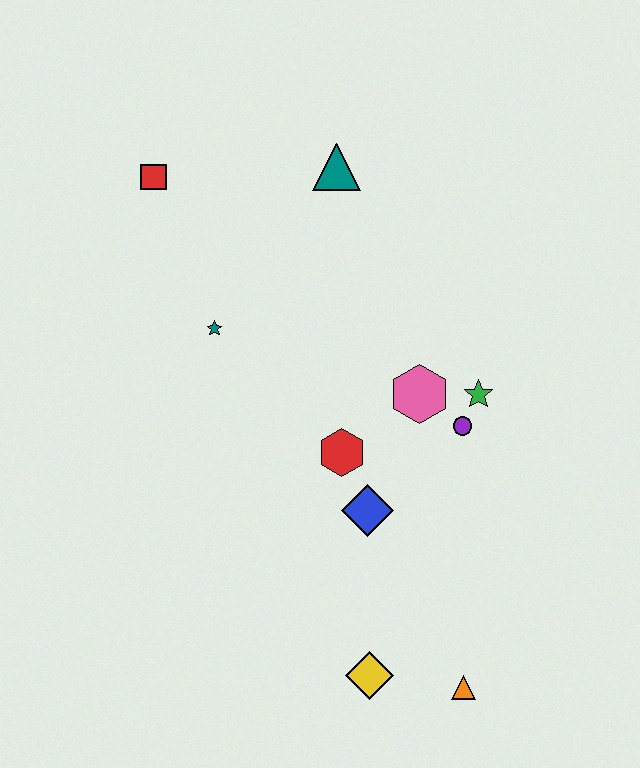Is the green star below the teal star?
Yes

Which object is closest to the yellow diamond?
The orange triangle is closest to the yellow diamond.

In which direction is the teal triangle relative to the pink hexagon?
The teal triangle is above the pink hexagon.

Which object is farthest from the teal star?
The orange triangle is farthest from the teal star.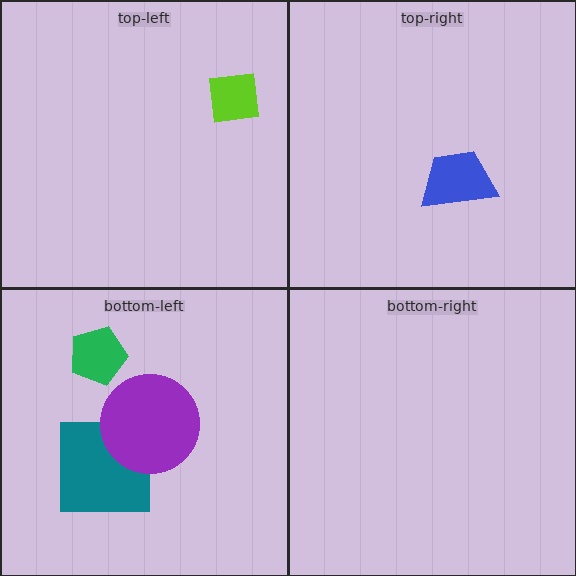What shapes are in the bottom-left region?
The green pentagon, the teal square, the purple circle.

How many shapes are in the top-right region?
1.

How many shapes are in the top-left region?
1.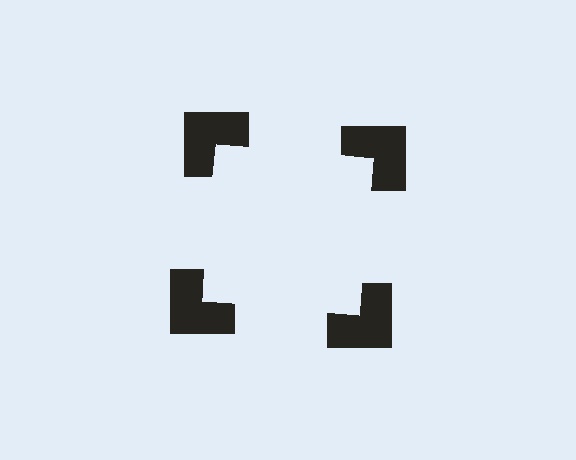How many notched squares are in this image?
There are 4 — one at each vertex of the illusory square.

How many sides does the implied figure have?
4 sides.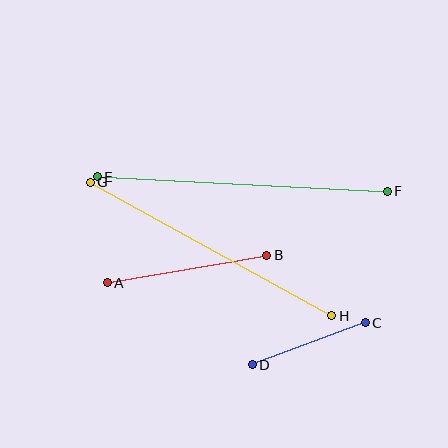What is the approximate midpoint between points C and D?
The midpoint is at approximately (309, 344) pixels.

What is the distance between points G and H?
The distance is approximately 276 pixels.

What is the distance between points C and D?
The distance is approximately 121 pixels.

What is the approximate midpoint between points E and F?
The midpoint is at approximately (242, 184) pixels.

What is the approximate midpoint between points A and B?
The midpoint is at approximately (187, 269) pixels.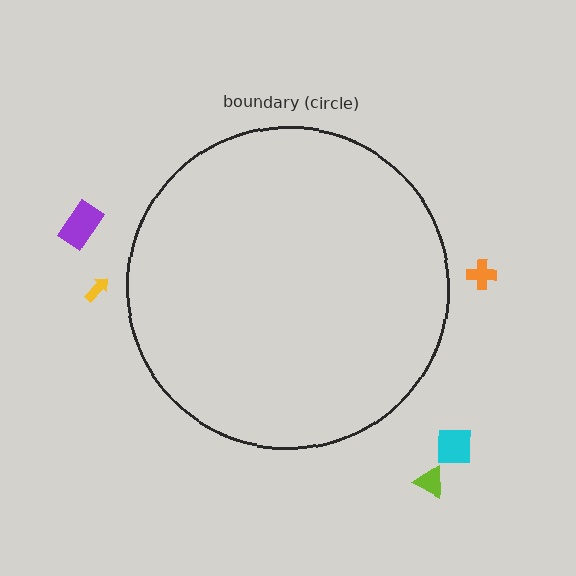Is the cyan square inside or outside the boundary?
Outside.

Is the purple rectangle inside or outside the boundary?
Outside.